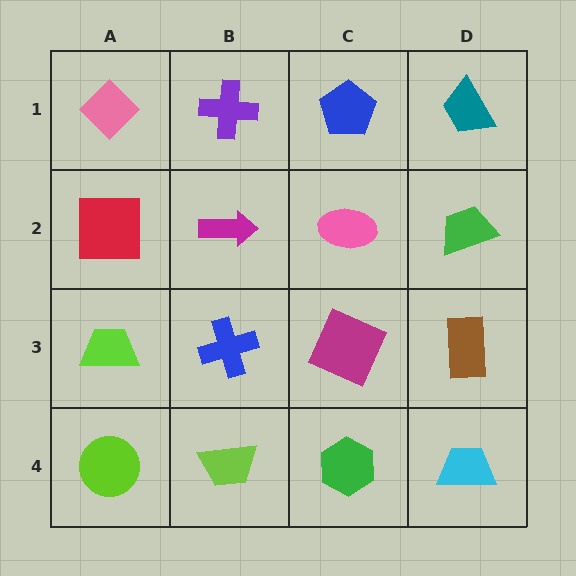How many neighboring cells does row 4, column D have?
2.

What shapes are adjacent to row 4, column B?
A blue cross (row 3, column B), a lime circle (row 4, column A), a green hexagon (row 4, column C).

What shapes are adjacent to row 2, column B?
A purple cross (row 1, column B), a blue cross (row 3, column B), a red square (row 2, column A), a pink ellipse (row 2, column C).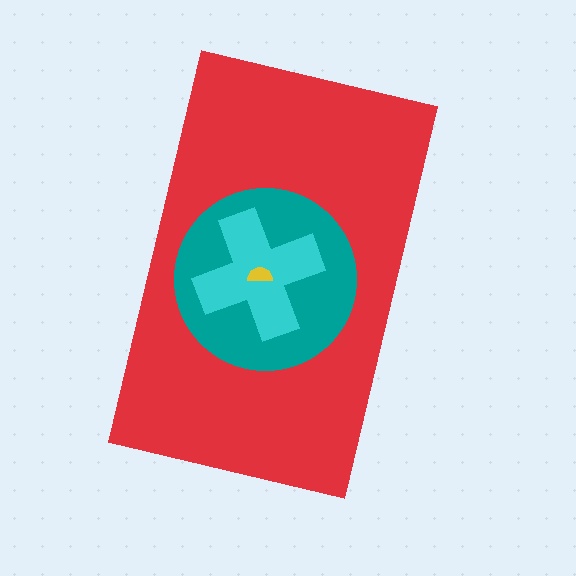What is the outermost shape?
The red rectangle.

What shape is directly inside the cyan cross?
The yellow semicircle.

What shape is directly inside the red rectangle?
The teal circle.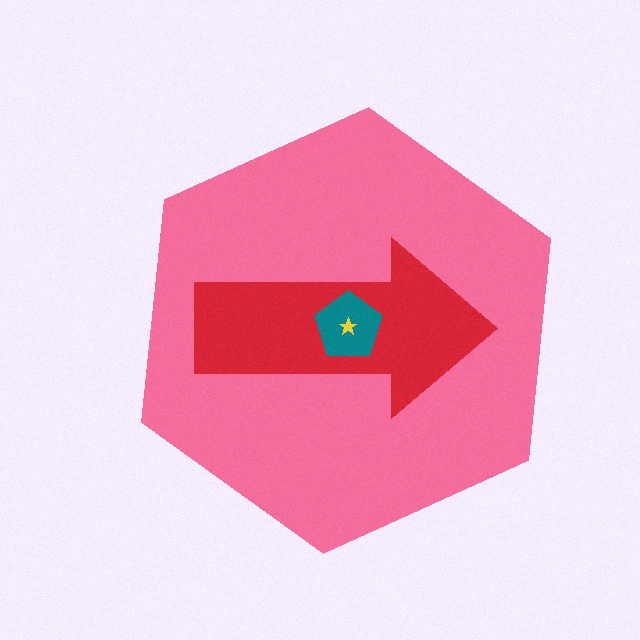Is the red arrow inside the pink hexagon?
Yes.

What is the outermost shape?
The pink hexagon.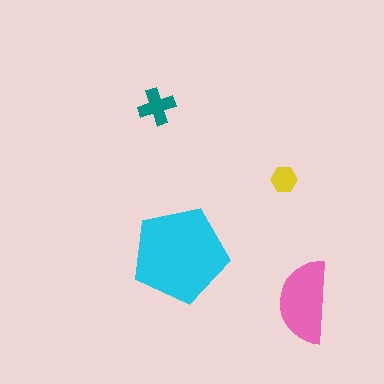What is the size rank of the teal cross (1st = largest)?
3rd.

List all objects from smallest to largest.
The yellow hexagon, the teal cross, the pink semicircle, the cyan pentagon.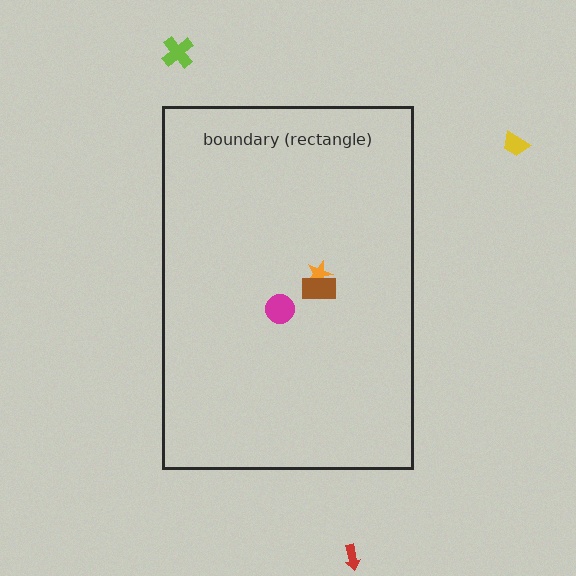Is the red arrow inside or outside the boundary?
Outside.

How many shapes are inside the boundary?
3 inside, 3 outside.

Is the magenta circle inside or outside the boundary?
Inside.